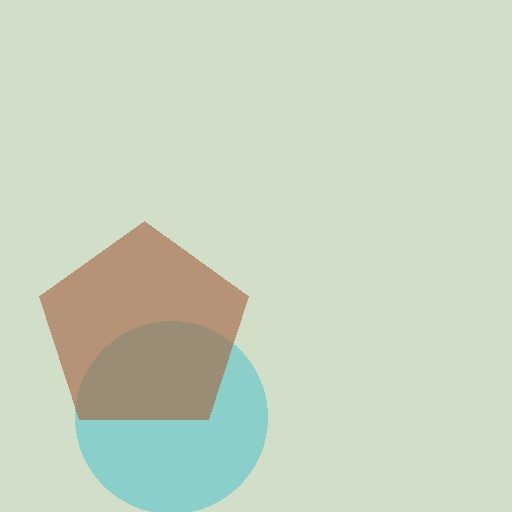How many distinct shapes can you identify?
There are 2 distinct shapes: a cyan circle, a brown pentagon.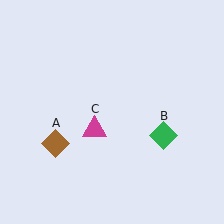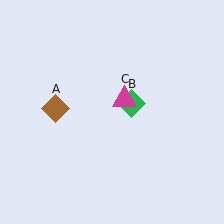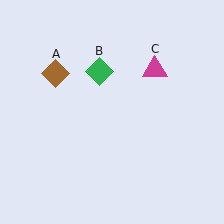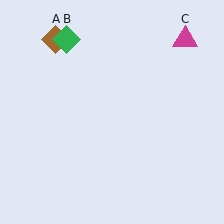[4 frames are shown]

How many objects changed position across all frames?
3 objects changed position: brown diamond (object A), green diamond (object B), magenta triangle (object C).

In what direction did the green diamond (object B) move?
The green diamond (object B) moved up and to the left.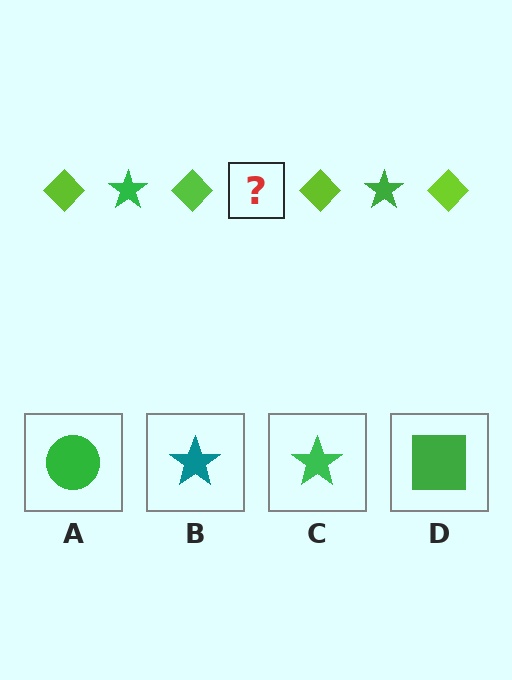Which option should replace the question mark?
Option C.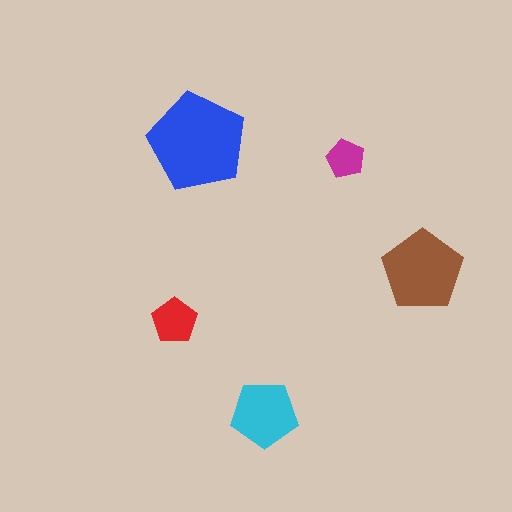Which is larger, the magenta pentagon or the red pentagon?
The red one.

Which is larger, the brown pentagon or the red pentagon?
The brown one.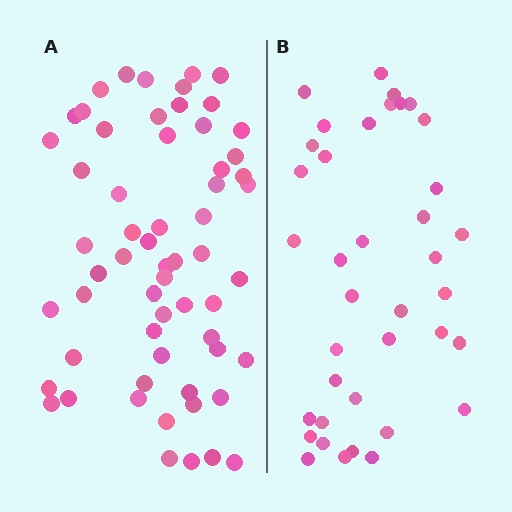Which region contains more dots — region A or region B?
Region A (the left region) has more dots.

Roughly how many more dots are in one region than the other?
Region A has approximately 20 more dots than region B.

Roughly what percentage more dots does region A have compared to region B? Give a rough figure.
About 60% more.